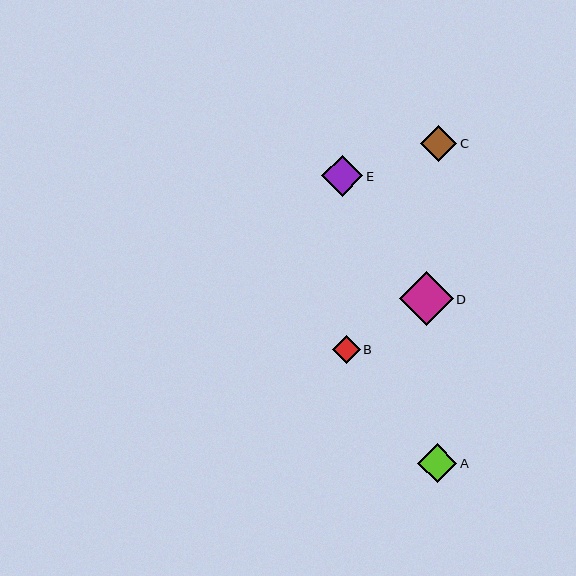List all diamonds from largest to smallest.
From largest to smallest: D, E, A, C, B.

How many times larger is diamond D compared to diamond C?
Diamond D is approximately 1.5 times the size of diamond C.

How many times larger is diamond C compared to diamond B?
Diamond C is approximately 1.3 times the size of diamond B.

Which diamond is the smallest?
Diamond B is the smallest with a size of approximately 28 pixels.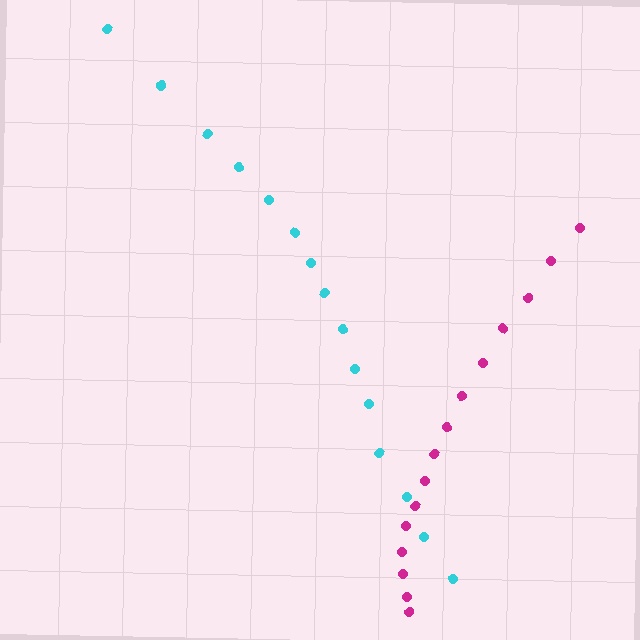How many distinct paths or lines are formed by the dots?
There are 2 distinct paths.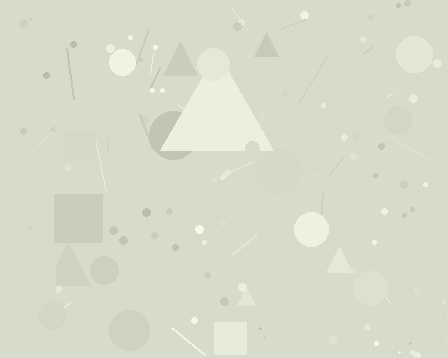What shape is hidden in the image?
A triangle is hidden in the image.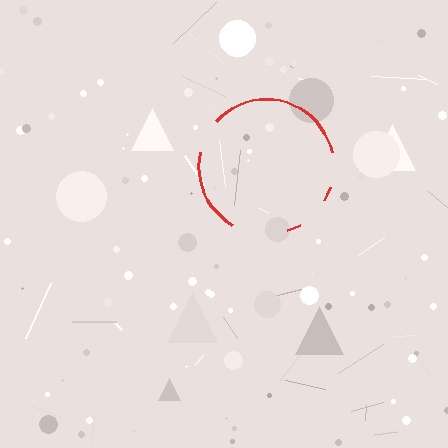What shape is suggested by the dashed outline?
The dashed outline suggests a circle.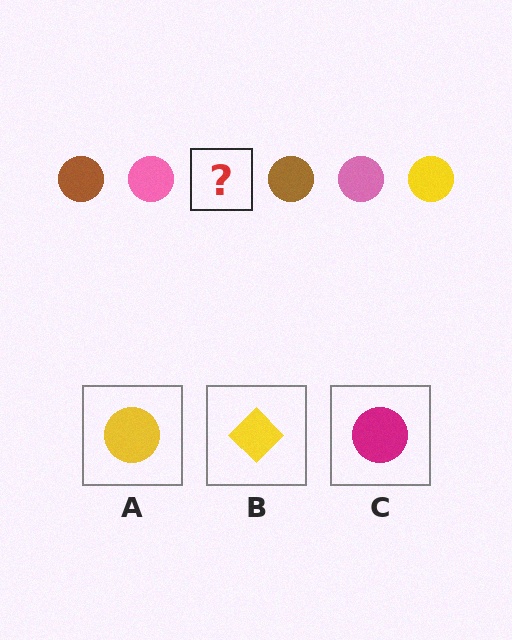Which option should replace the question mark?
Option A.